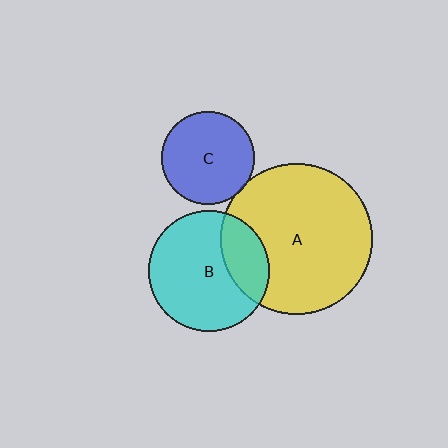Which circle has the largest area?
Circle A (yellow).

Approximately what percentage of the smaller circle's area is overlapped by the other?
Approximately 25%.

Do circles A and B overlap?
Yes.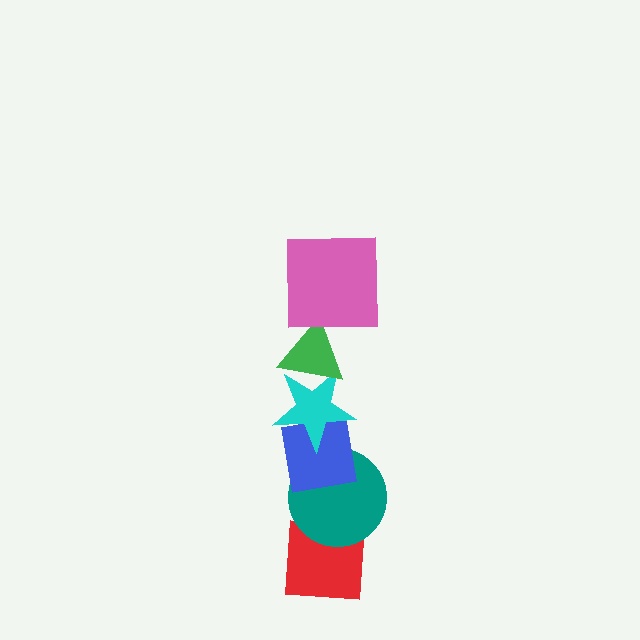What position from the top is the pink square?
The pink square is 1st from the top.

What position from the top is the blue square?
The blue square is 4th from the top.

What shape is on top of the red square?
The teal circle is on top of the red square.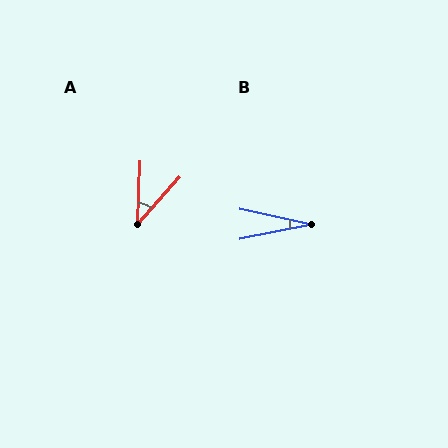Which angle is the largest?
A, at approximately 39 degrees.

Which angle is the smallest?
B, at approximately 23 degrees.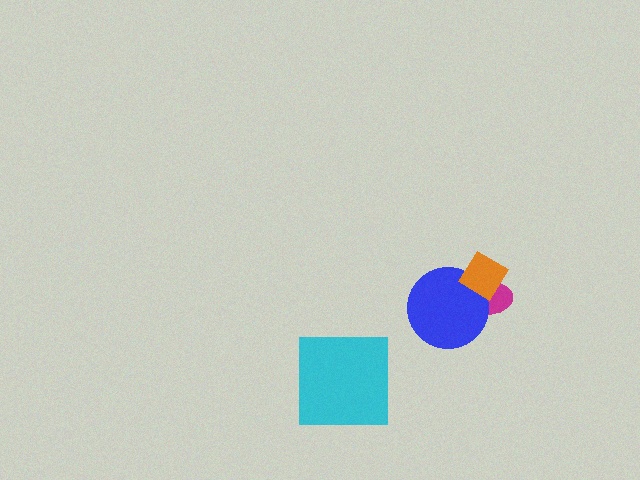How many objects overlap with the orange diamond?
2 objects overlap with the orange diamond.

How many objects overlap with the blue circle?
2 objects overlap with the blue circle.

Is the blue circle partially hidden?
Yes, it is partially covered by another shape.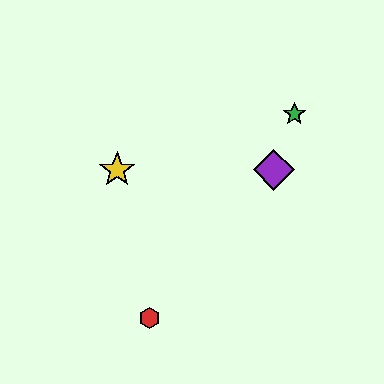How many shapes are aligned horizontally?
3 shapes (the blue star, the yellow star, the purple diamond) are aligned horizontally.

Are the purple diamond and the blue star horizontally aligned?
Yes, both are at y≈170.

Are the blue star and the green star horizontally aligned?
No, the blue star is at y≈170 and the green star is at y≈114.